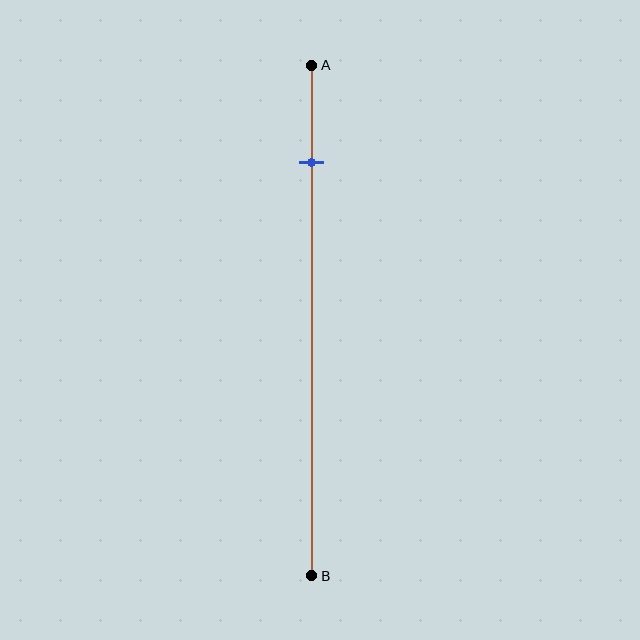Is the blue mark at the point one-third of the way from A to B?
No, the mark is at about 20% from A, not at the 33% one-third point.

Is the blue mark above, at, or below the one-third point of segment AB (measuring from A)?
The blue mark is above the one-third point of segment AB.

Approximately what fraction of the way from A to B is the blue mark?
The blue mark is approximately 20% of the way from A to B.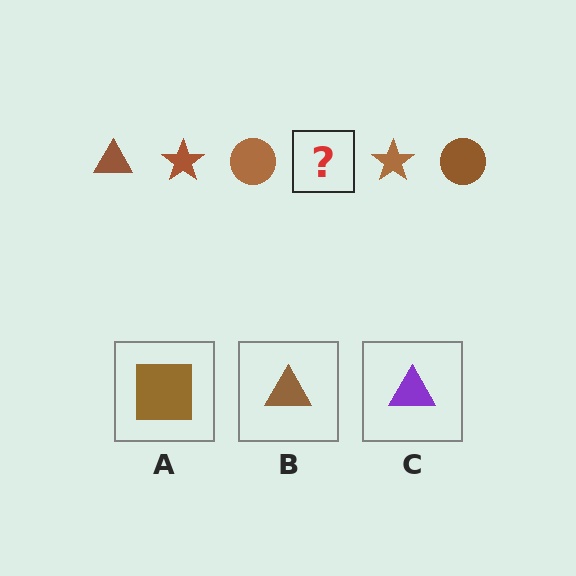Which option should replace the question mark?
Option B.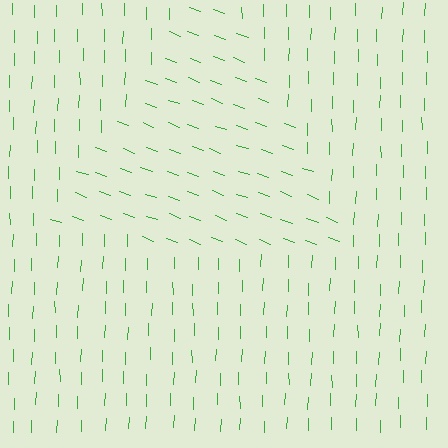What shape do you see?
I see a triangle.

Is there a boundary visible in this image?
Yes, there is a texture boundary formed by a change in line orientation.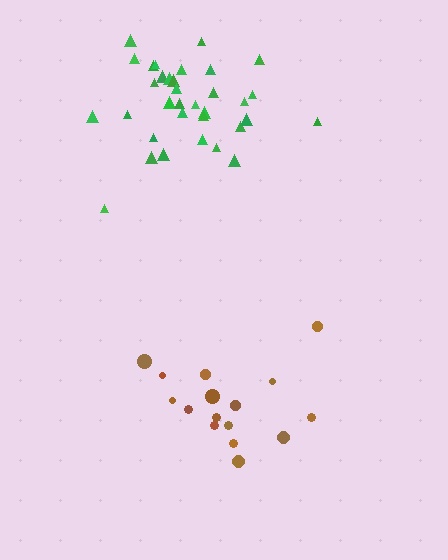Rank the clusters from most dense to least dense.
green, brown.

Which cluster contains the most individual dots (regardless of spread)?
Green (35).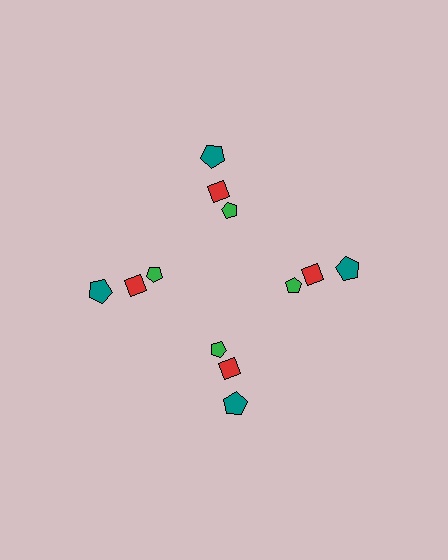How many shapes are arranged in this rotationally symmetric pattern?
There are 12 shapes, arranged in 4 groups of 3.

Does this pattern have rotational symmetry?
Yes, this pattern has 4-fold rotational symmetry. It looks the same after rotating 90 degrees around the center.